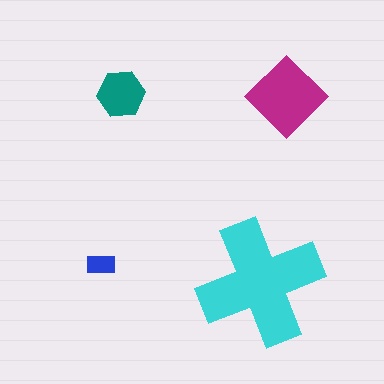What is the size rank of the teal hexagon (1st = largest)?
3rd.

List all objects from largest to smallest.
The cyan cross, the magenta diamond, the teal hexagon, the blue rectangle.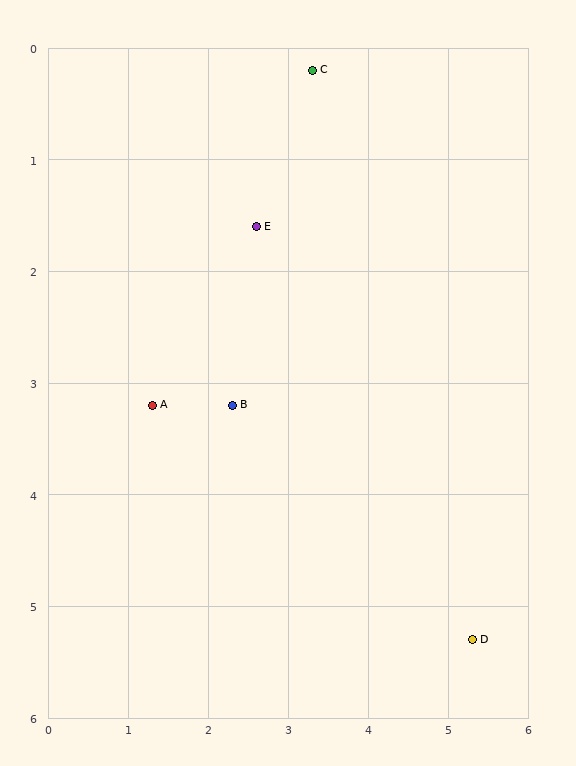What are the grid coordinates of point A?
Point A is at approximately (1.3, 3.2).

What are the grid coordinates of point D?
Point D is at approximately (5.3, 5.3).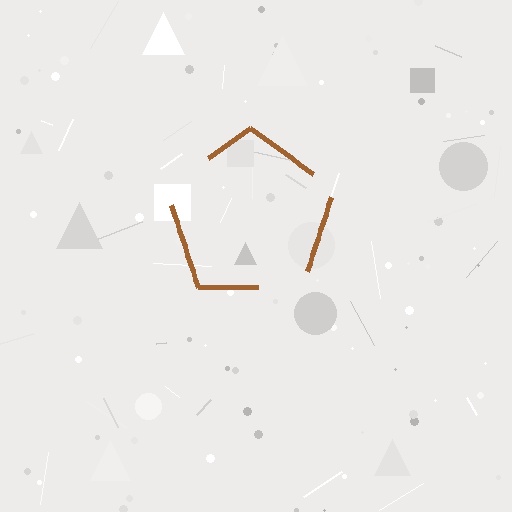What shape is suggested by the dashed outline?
The dashed outline suggests a pentagon.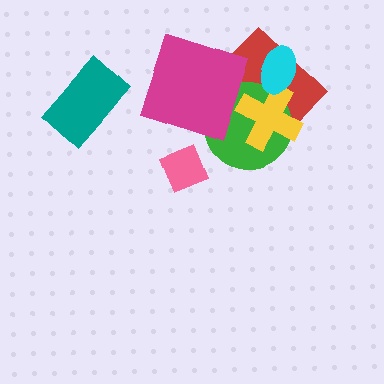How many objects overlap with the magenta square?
2 objects overlap with the magenta square.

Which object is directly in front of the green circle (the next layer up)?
The magenta square is directly in front of the green circle.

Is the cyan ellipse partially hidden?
No, no other shape covers it.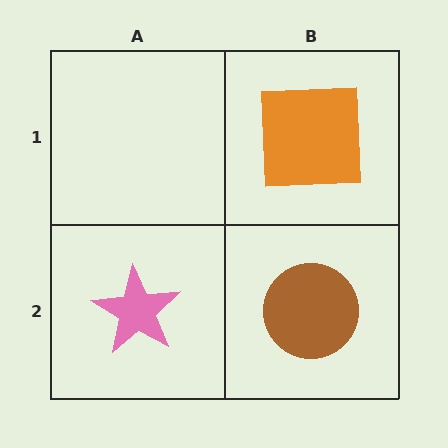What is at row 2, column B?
A brown circle.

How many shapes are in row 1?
1 shape.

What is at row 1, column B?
An orange square.